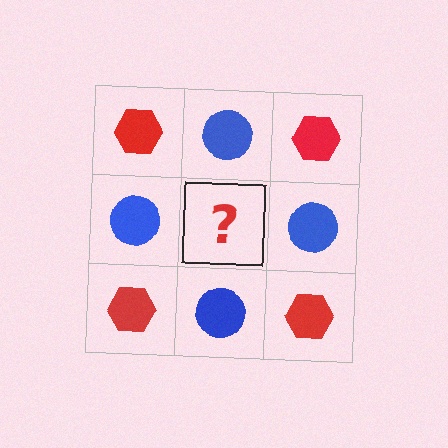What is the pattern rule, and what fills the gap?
The rule is that it alternates red hexagon and blue circle in a checkerboard pattern. The gap should be filled with a red hexagon.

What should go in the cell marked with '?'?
The missing cell should contain a red hexagon.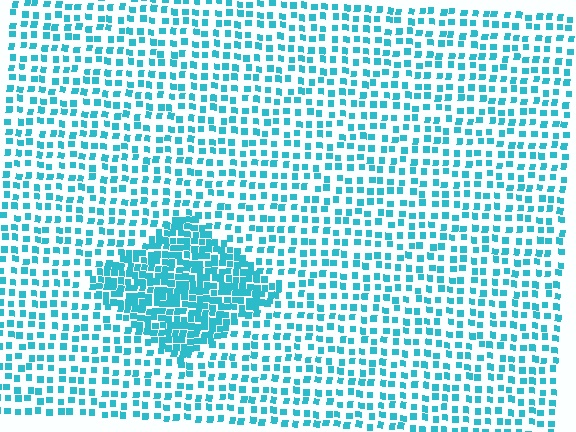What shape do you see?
I see a diamond.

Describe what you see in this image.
The image contains small cyan elements arranged at two different densities. A diamond-shaped region is visible where the elements are more densely packed than the surrounding area.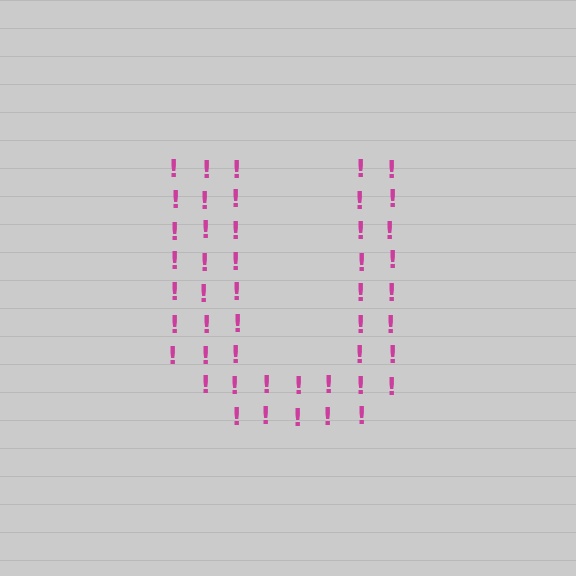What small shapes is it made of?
It is made of small exclamation marks.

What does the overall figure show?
The overall figure shows the letter U.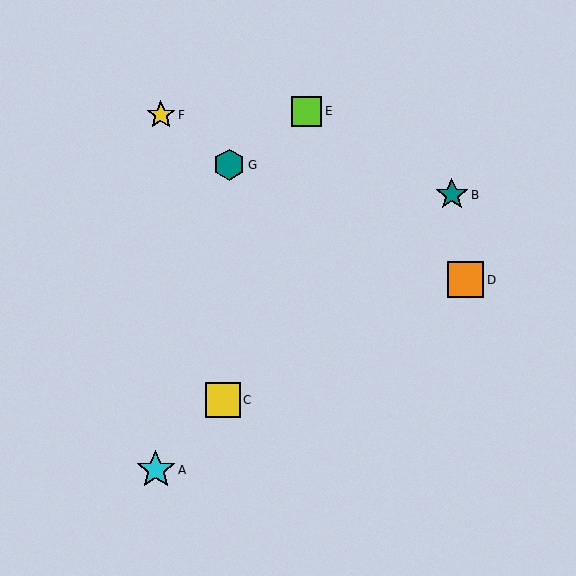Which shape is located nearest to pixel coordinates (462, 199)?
The teal star (labeled B) at (452, 195) is nearest to that location.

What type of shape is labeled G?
Shape G is a teal hexagon.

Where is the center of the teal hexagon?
The center of the teal hexagon is at (229, 165).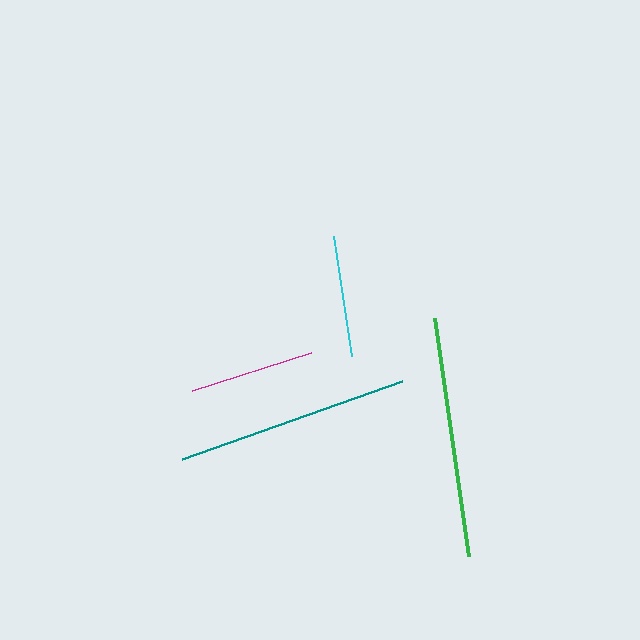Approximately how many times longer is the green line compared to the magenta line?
The green line is approximately 1.9 times the length of the magenta line.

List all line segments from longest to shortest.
From longest to shortest: green, teal, magenta, cyan.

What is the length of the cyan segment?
The cyan segment is approximately 122 pixels long.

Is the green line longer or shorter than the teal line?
The green line is longer than the teal line.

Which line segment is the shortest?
The cyan line is the shortest at approximately 122 pixels.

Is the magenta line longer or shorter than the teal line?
The teal line is longer than the magenta line.